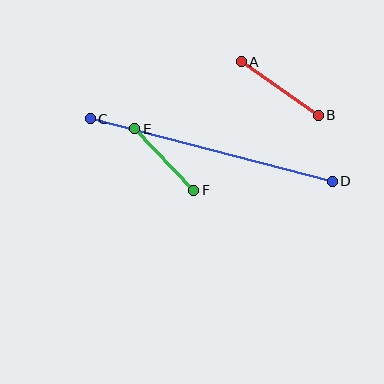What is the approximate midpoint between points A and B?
The midpoint is at approximately (280, 89) pixels.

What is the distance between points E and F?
The distance is approximately 85 pixels.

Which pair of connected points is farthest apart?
Points C and D are farthest apart.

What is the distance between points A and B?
The distance is approximately 94 pixels.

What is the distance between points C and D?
The distance is approximately 250 pixels.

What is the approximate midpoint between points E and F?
The midpoint is at approximately (164, 160) pixels.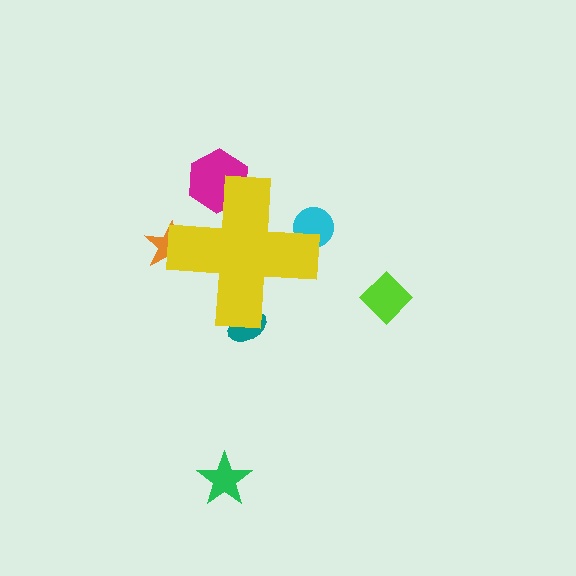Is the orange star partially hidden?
Yes, the orange star is partially hidden behind the yellow cross.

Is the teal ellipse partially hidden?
Yes, the teal ellipse is partially hidden behind the yellow cross.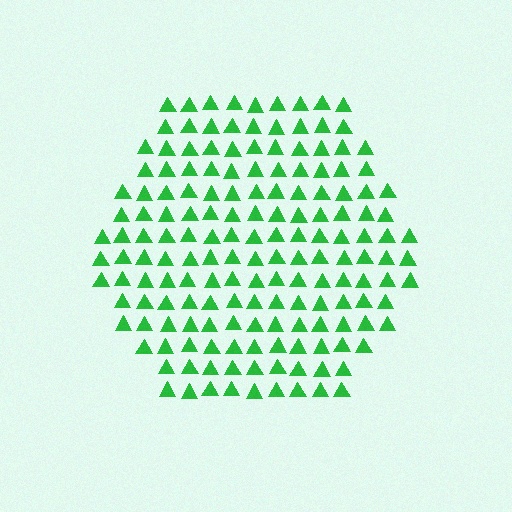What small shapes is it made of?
It is made of small triangles.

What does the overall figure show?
The overall figure shows a hexagon.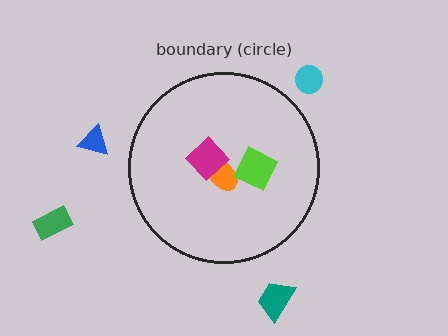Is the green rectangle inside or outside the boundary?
Outside.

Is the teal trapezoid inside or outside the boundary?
Outside.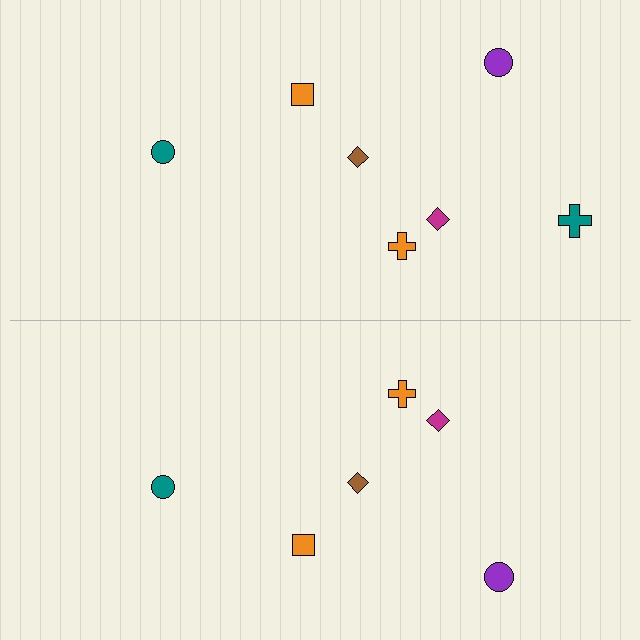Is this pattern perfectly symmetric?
No, the pattern is not perfectly symmetric. A teal cross is missing from the bottom side.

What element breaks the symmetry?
A teal cross is missing from the bottom side.